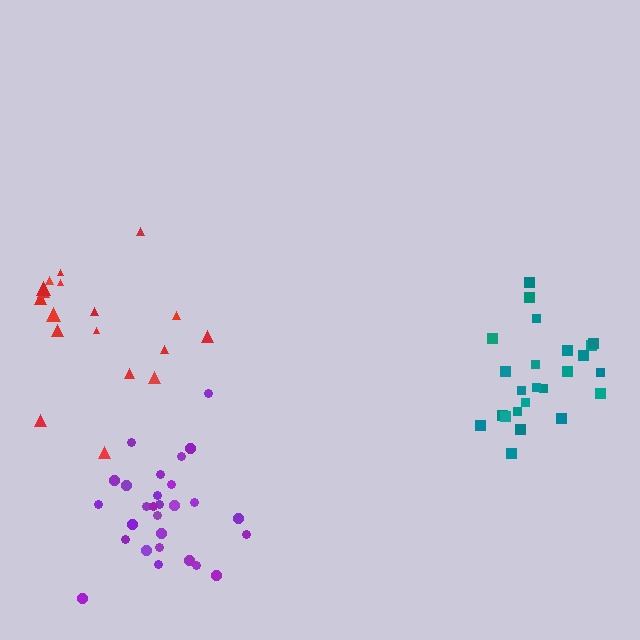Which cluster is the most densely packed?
Purple.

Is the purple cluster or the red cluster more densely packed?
Purple.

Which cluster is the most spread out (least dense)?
Red.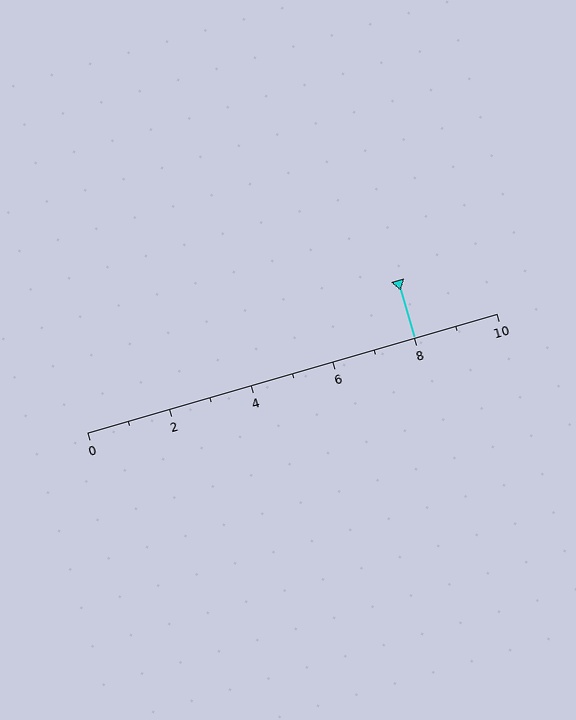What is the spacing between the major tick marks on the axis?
The major ticks are spaced 2 apart.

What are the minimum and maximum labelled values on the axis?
The axis runs from 0 to 10.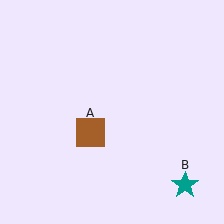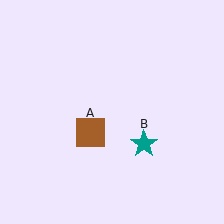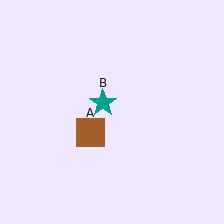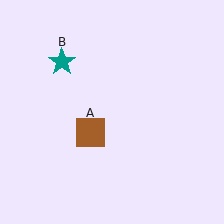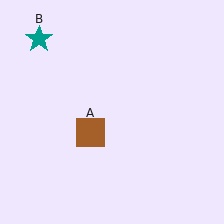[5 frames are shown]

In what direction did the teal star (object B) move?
The teal star (object B) moved up and to the left.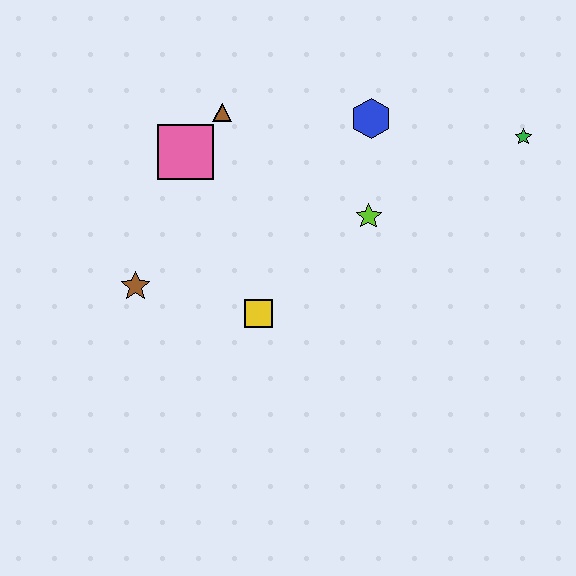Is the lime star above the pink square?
No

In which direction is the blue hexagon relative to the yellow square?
The blue hexagon is above the yellow square.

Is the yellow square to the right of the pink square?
Yes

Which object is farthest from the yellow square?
The green star is farthest from the yellow square.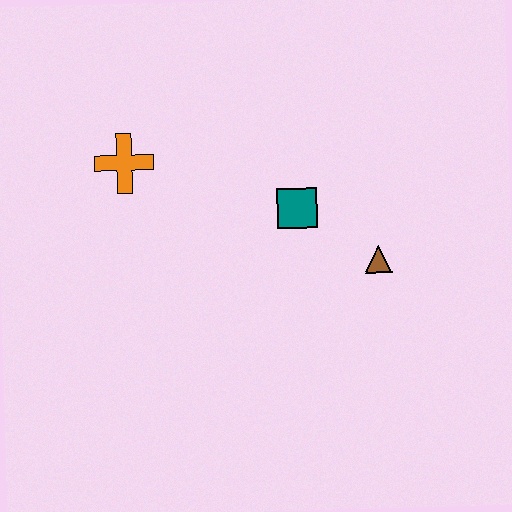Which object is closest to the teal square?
The brown triangle is closest to the teal square.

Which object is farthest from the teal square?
The orange cross is farthest from the teal square.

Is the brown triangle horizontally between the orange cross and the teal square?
No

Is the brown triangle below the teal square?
Yes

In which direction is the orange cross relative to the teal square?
The orange cross is to the left of the teal square.